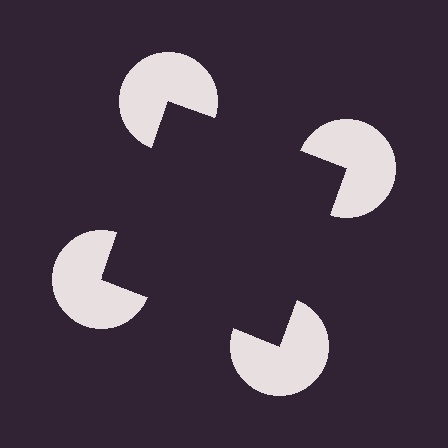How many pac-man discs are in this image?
There are 4 — one at each vertex of the illusory square.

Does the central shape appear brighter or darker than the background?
It typically appears slightly darker than the background, even though no actual brightness change is drawn.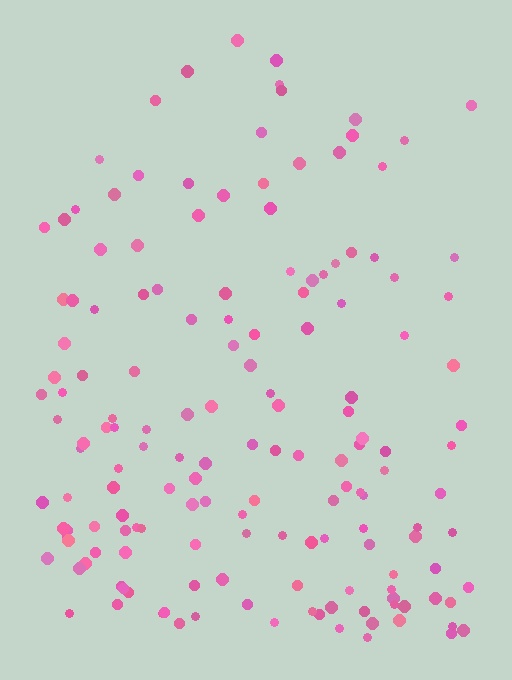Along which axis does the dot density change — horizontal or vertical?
Vertical.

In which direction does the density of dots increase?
From top to bottom, with the bottom side densest.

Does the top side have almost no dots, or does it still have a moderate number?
Still a moderate number, just noticeably fewer than the bottom.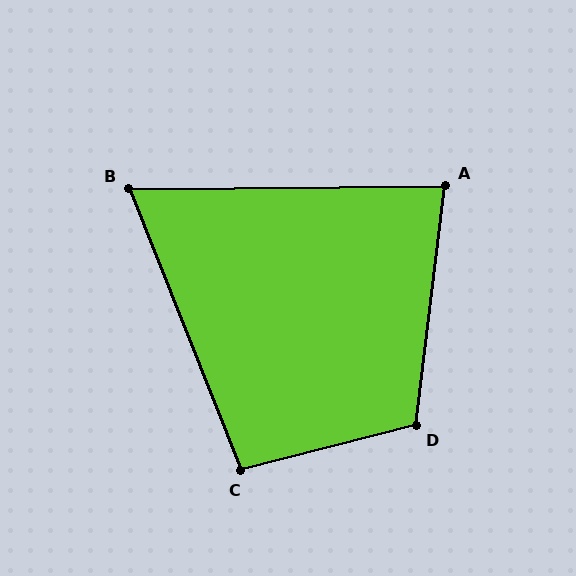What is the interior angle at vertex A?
Approximately 83 degrees (acute).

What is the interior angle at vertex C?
Approximately 97 degrees (obtuse).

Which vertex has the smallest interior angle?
B, at approximately 69 degrees.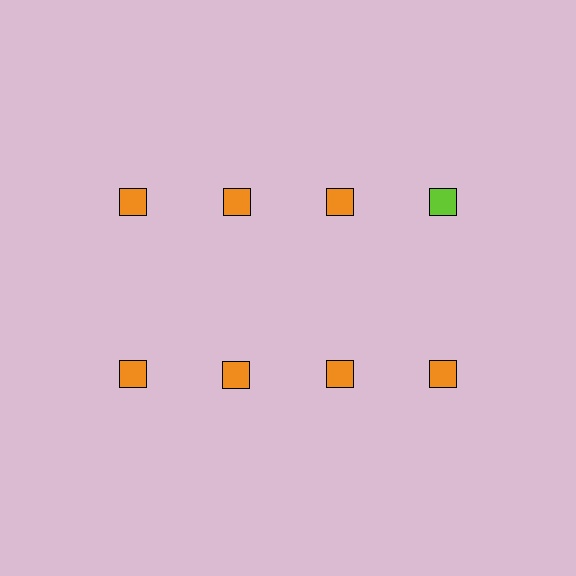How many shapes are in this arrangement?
There are 8 shapes arranged in a grid pattern.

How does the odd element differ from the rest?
It has a different color: lime instead of orange.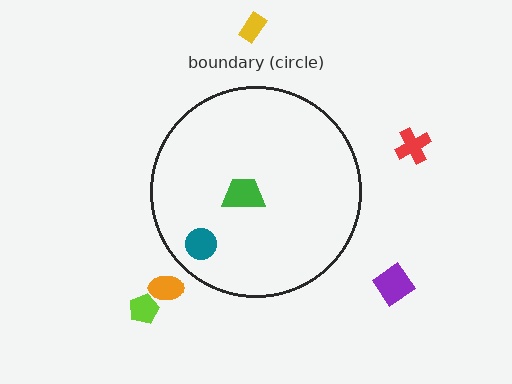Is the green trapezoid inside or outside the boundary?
Inside.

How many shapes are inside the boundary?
2 inside, 5 outside.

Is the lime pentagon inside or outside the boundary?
Outside.